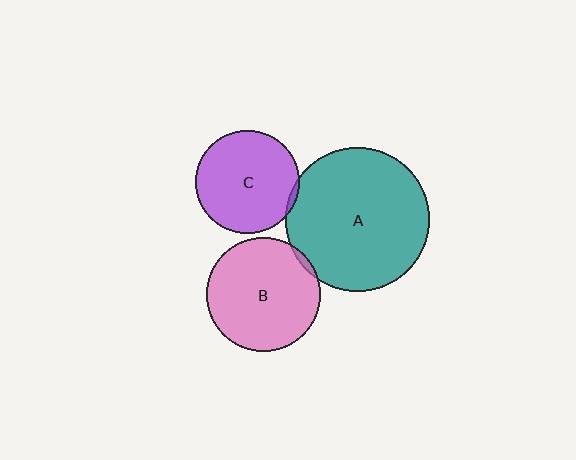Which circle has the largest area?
Circle A (teal).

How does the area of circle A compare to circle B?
Approximately 1.6 times.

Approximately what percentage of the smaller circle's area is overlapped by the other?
Approximately 5%.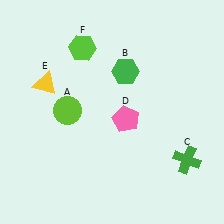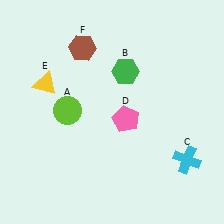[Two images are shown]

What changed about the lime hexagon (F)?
In Image 1, F is lime. In Image 2, it changed to brown.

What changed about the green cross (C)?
In Image 1, C is green. In Image 2, it changed to cyan.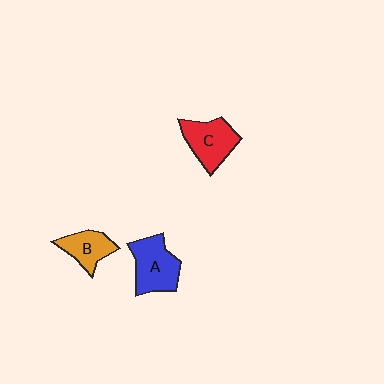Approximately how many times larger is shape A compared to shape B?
Approximately 1.5 times.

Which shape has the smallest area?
Shape B (orange).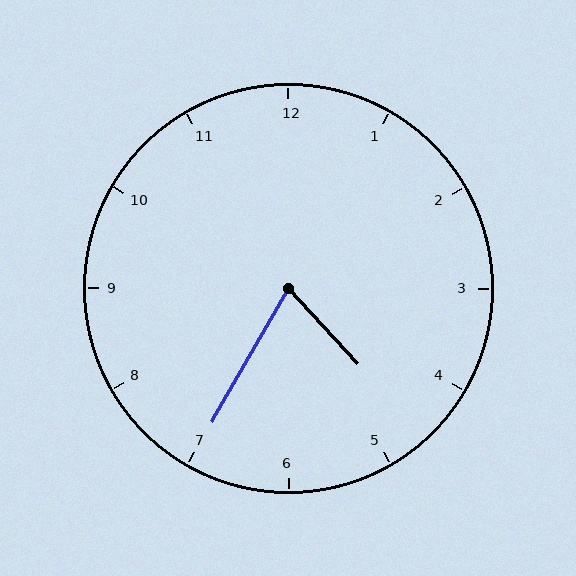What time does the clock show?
4:35.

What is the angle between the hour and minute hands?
Approximately 72 degrees.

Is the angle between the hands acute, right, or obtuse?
It is acute.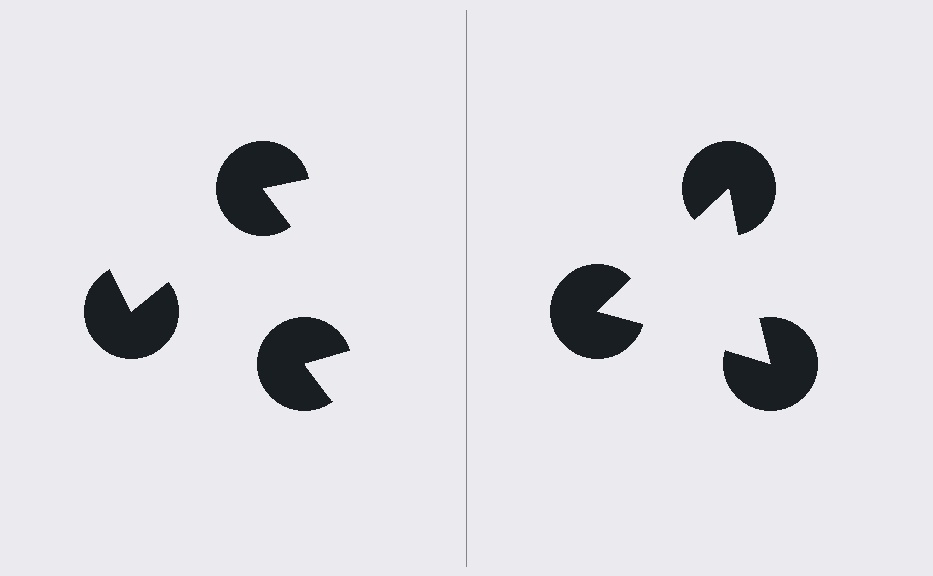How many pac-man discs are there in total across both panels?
6 — 3 on each side.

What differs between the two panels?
The pac-man discs are positioned identically on both sides; only the wedge orientations differ. On the right they align to a triangle; on the left they are misaligned.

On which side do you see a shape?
An illusory triangle appears on the right side. On the left side the wedge cuts are rotated, so no coherent shape forms.